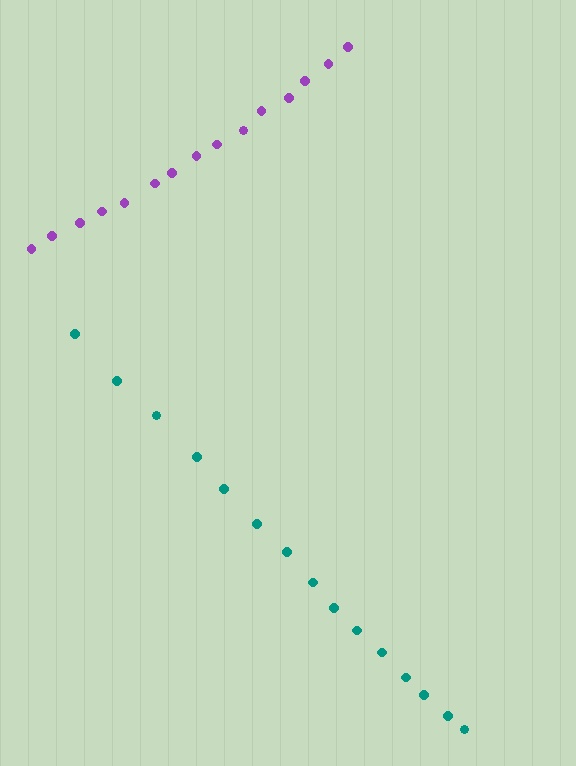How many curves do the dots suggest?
There are 2 distinct paths.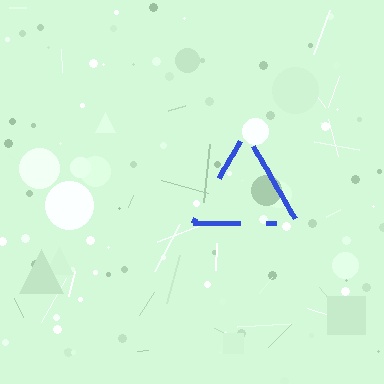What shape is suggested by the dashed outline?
The dashed outline suggests a triangle.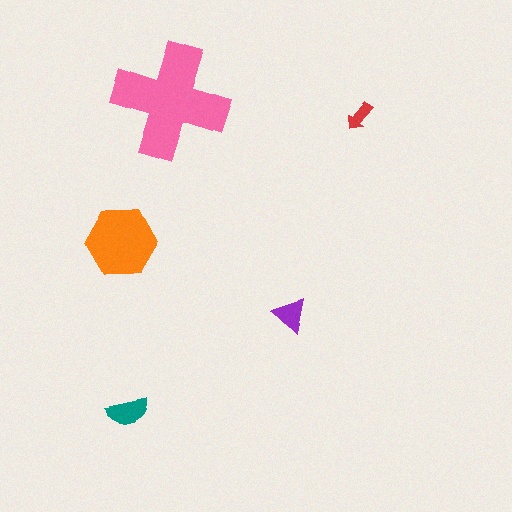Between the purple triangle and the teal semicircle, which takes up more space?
The teal semicircle.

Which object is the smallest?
The red arrow.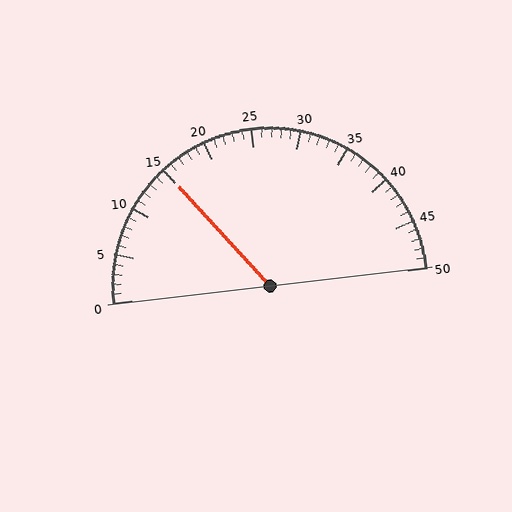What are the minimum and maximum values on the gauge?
The gauge ranges from 0 to 50.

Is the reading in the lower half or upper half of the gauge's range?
The reading is in the lower half of the range (0 to 50).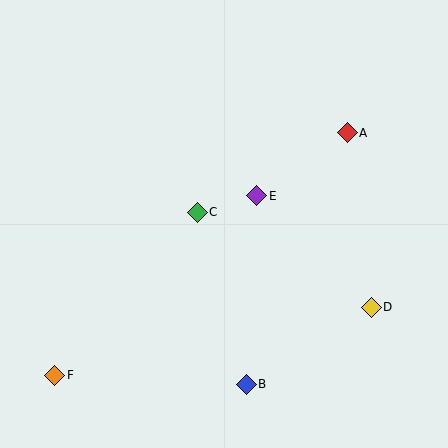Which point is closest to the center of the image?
Point C at (197, 212) is closest to the center.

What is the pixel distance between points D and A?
The distance between D and A is 176 pixels.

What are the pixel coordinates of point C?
Point C is at (197, 212).